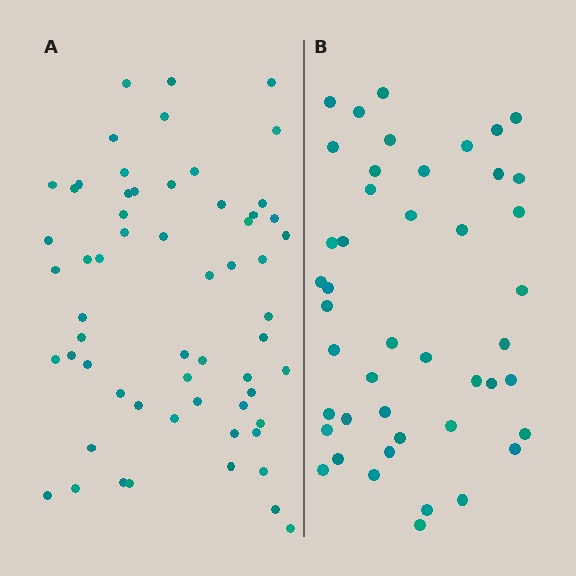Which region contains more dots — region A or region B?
Region A (the left region) has more dots.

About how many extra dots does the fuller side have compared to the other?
Region A has approximately 15 more dots than region B.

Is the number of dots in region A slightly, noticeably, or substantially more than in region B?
Region A has noticeably more, but not dramatically so. The ratio is roughly 1.3 to 1.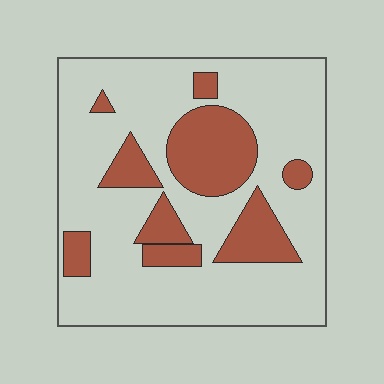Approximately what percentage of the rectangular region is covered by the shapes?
Approximately 25%.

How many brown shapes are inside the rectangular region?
9.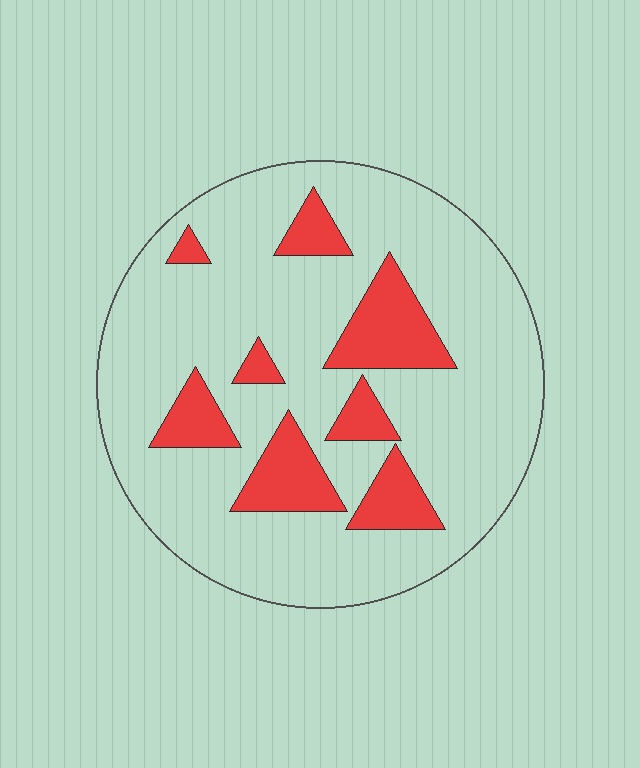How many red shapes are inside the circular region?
8.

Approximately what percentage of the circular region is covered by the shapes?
Approximately 20%.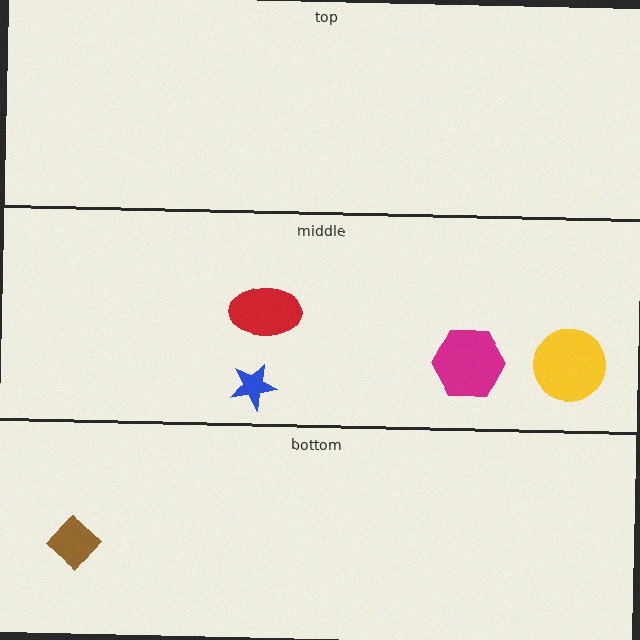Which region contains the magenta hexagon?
The middle region.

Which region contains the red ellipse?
The middle region.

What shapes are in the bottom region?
The brown diamond.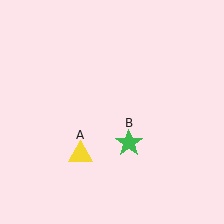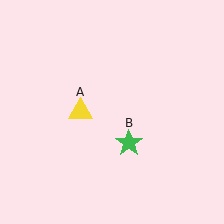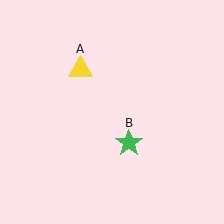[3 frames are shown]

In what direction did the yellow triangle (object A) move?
The yellow triangle (object A) moved up.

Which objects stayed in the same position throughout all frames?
Green star (object B) remained stationary.